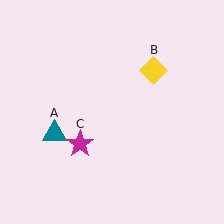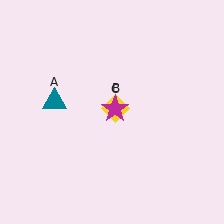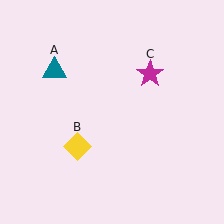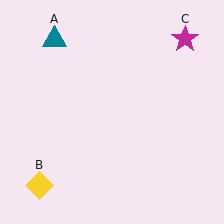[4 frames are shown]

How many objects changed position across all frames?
3 objects changed position: teal triangle (object A), yellow diamond (object B), magenta star (object C).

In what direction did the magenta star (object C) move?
The magenta star (object C) moved up and to the right.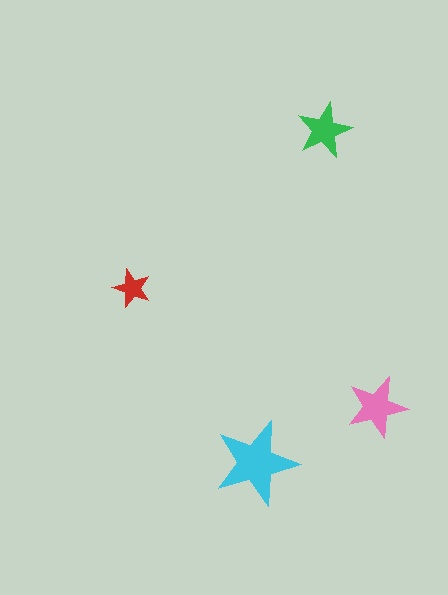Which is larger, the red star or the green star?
The green one.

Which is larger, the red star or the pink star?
The pink one.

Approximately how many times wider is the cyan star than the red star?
About 2 times wider.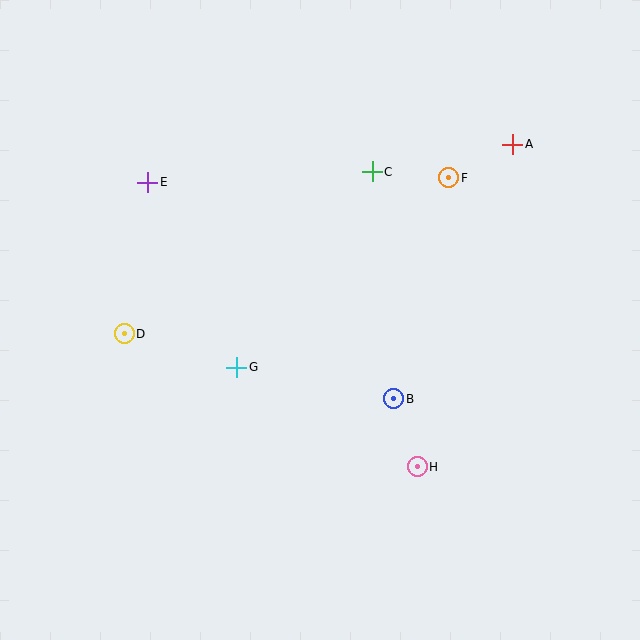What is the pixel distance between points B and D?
The distance between B and D is 277 pixels.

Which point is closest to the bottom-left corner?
Point D is closest to the bottom-left corner.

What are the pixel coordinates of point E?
Point E is at (148, 182).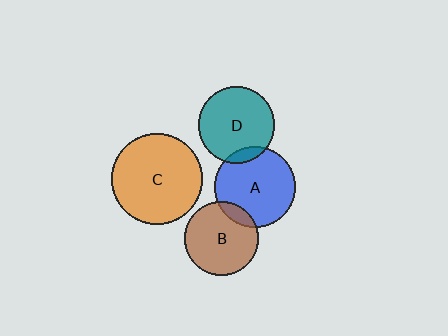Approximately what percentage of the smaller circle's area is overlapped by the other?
Approximately 10%.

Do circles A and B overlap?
Yes.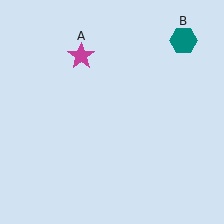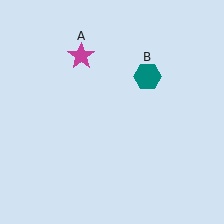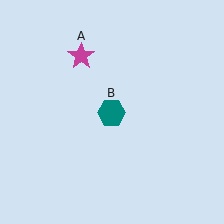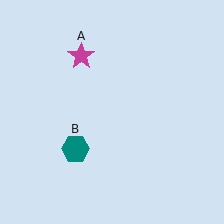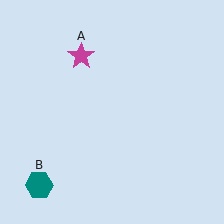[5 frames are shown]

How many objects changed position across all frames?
1 object changed position: teal hexagon (object B).